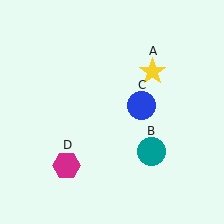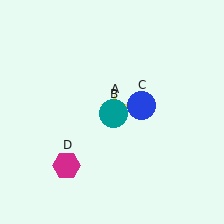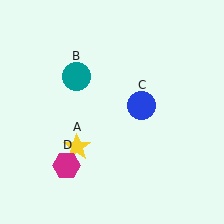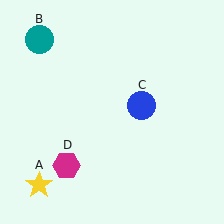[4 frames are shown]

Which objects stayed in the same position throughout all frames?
Blue circle (object C) and magenta hexagon (object D) remained stationary.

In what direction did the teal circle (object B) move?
The teal circle (object B) moved up and to the left.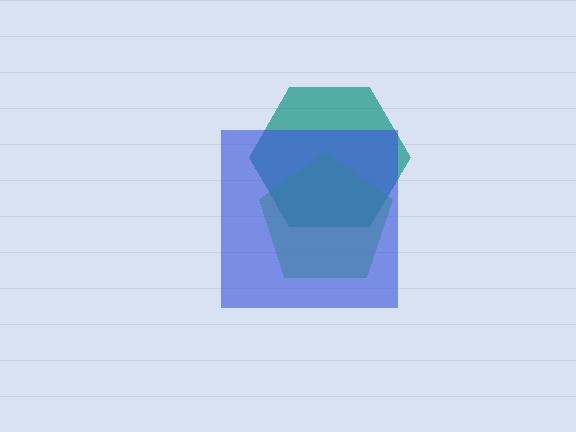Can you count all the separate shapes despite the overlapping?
Yes, there are 3 separate shapes.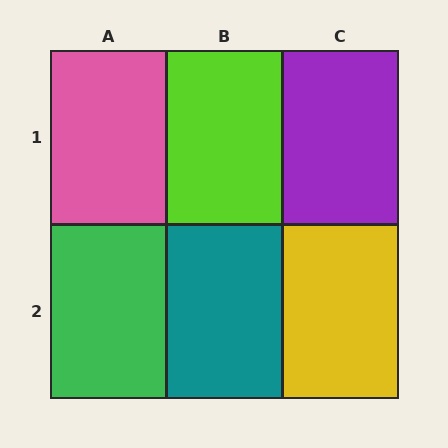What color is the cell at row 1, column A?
Pink.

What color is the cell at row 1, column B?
Lime.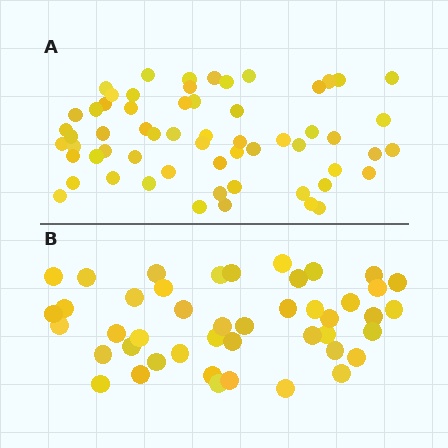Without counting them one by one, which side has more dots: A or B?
Region A (the top region) has more dots.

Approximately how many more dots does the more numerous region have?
Region A has approximately 15 more dots than region B.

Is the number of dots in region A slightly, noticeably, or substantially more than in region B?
Region A has noticeably more, but not dramatically so. The ratio is roughly 1.3 to 1.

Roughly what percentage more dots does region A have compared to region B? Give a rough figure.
About 35% more.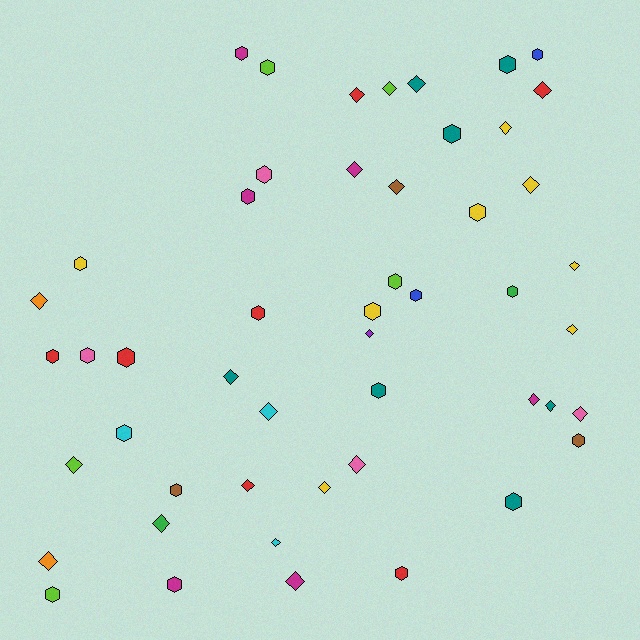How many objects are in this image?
There are 50 objects.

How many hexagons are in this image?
There are 25 hexagons.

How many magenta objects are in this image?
There are 6 magenta objects.